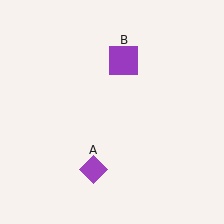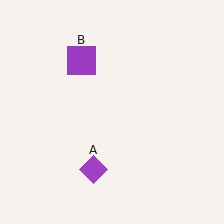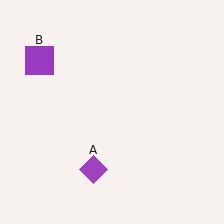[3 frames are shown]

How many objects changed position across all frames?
1 object changed position: purple square (object B).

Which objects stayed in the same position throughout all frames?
Purple diamond (object A) remained stationary.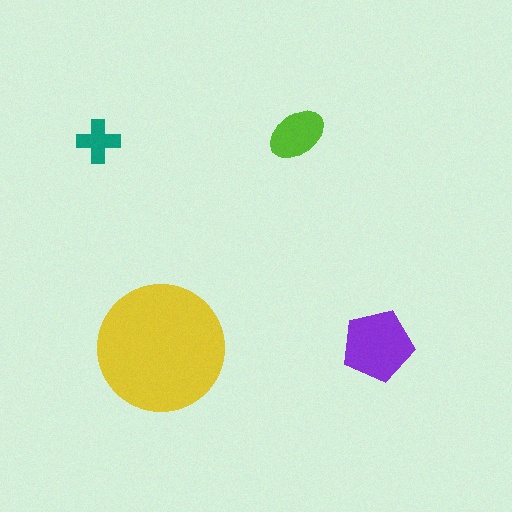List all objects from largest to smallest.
The yellow circle, the purple pentagon, the lime ellipse, the teal cross.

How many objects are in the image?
There are 4 objects in the image.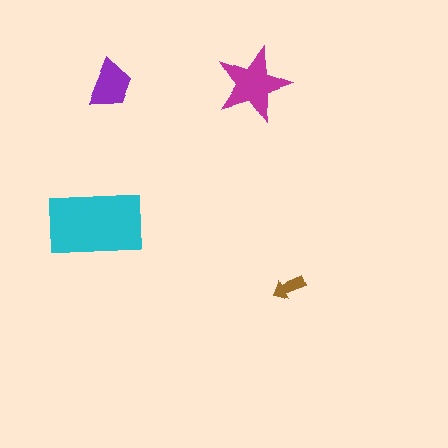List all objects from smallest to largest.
The brown arrow, the purple trapezoid, the magenta star, the cyan rectangle.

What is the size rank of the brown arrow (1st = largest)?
4th.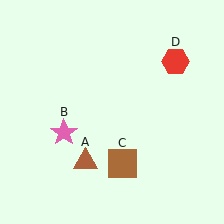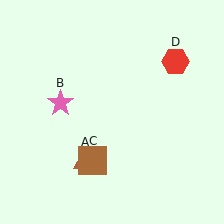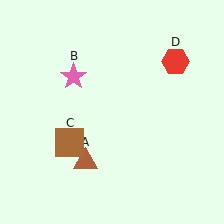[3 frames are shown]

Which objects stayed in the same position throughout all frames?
Brown triangle (object A) and red hexagon (object D) remained stationary.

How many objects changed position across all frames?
2 objects changed position: pink star (object B), brown square (object C).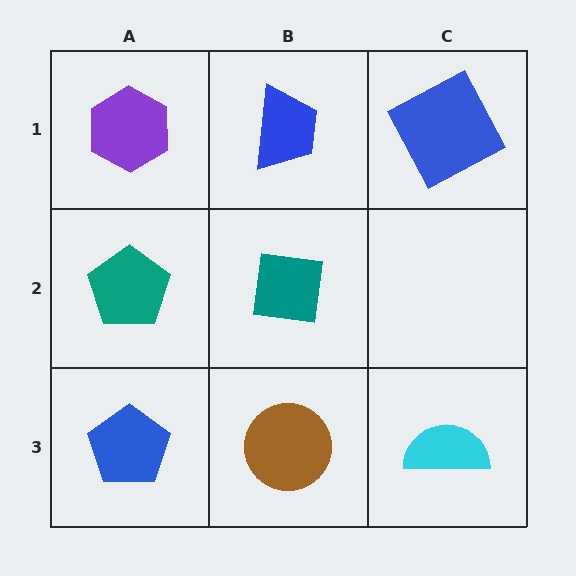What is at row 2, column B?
A teal square.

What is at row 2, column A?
A teal pentagon.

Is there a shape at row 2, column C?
No, that cell is empty.